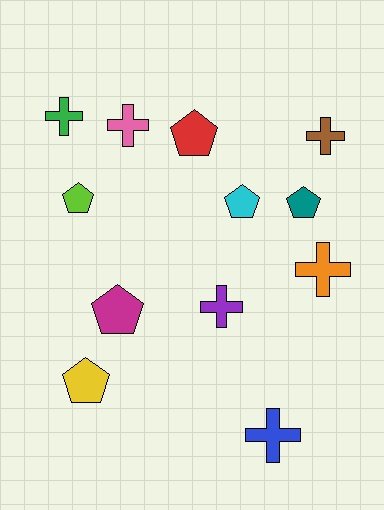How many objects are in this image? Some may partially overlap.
There are 12 objects.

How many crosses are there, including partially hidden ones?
There are 6 crosses.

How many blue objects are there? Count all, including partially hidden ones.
There is 1 blue object.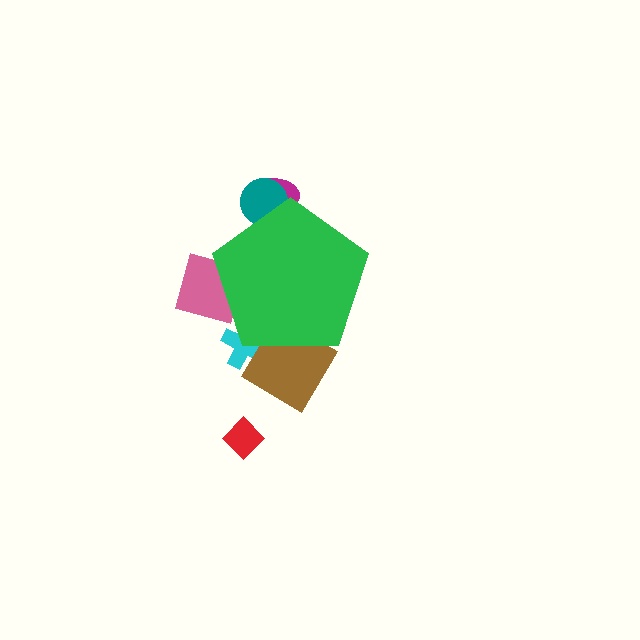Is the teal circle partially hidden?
Yes, the teal circle is partially hidden behind the green pentagon.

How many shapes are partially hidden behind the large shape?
5 shapes are partially hidden.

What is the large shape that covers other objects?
A green pentagon.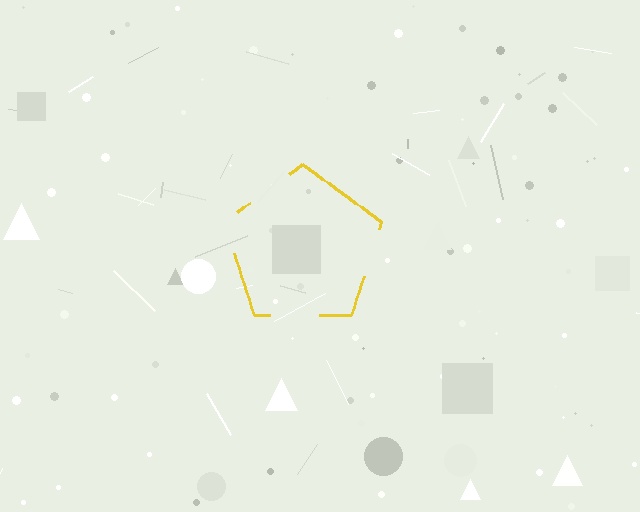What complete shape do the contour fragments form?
The contour fragments form a pentagon.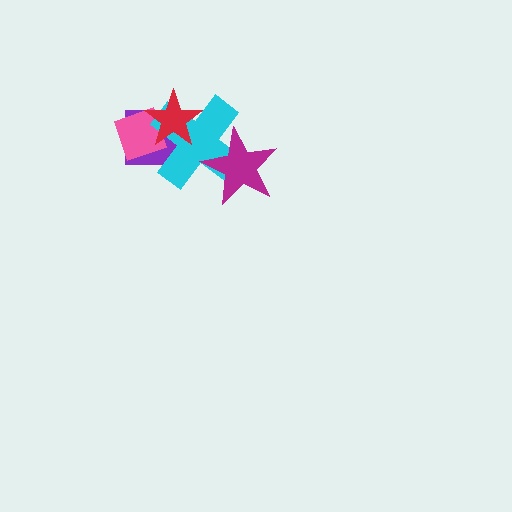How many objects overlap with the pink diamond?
3 objects overlap with the pink diamond.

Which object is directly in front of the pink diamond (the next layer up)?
The cyan cross is directly in front of the pink diamond.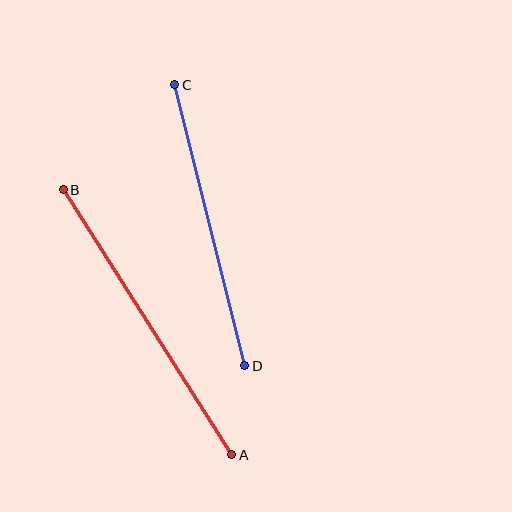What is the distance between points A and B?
The distance is approximately 314 pixels.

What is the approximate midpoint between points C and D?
The midpoint is at approximately (210, 225) pixels.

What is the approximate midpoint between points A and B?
The midpoint is at approximately (147, 322) pixels.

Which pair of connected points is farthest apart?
Points A and B are farthest apart.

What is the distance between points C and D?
The distance is approximately 289 pixels.